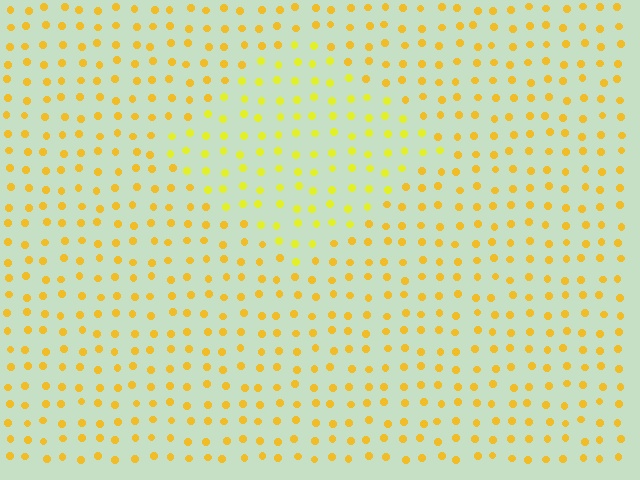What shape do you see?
I see a diamond.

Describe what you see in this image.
The image is filled with small yellow elements in a uniform arrangement. A diamond-shaped region is visible where the elements are tinted to a slightly different hue, forming a subtle color boundary.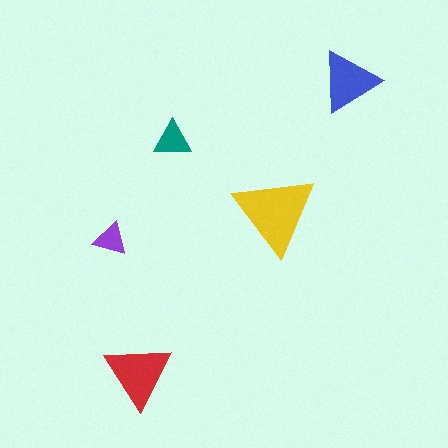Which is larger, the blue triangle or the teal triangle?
The blue one.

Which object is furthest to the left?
The purple triangle is leftmost.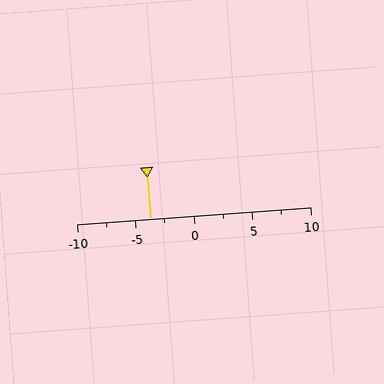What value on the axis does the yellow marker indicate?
The marker indicates approximately -3.8.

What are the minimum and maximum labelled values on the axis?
The axis runs from -10 to 10.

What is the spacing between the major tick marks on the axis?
The major ticks are spaced 5 apart.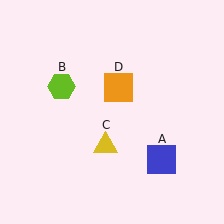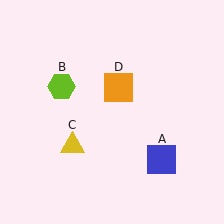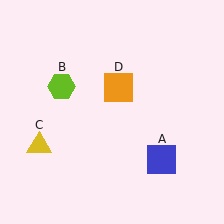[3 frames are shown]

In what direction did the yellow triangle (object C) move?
The yellow triangle (object C) moved left.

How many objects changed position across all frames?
1 object changed position: yellow triangle (object C).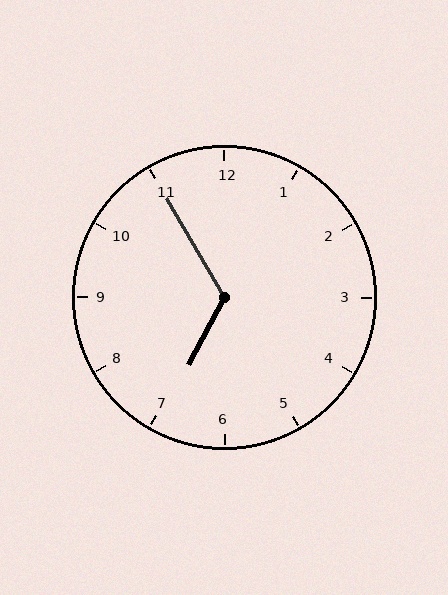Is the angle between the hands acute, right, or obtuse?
It is obtuse.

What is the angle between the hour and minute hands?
Approximately 122 degrees.